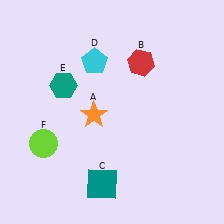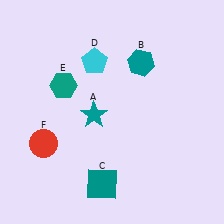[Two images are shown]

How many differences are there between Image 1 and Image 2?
There are 3 differences between the two images.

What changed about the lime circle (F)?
In Image 1, F is lime. In Image 2, it changed to red.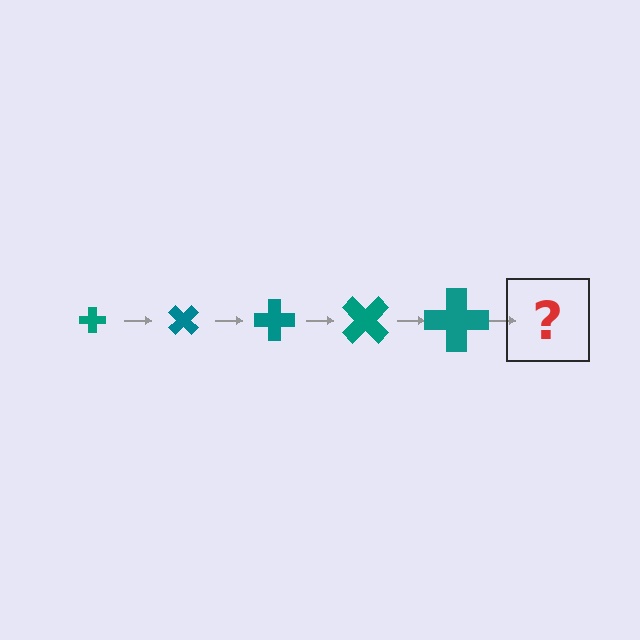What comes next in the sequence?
The next element should be a cross, larger than the previous one and rotated 225 degrees from the start.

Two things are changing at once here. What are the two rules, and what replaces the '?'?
The two rules are that the cross grows larger each step and it rotates 45 degrees each step. The '?' should be a cross, larger than the previous one and rotated 225 degrees from the start.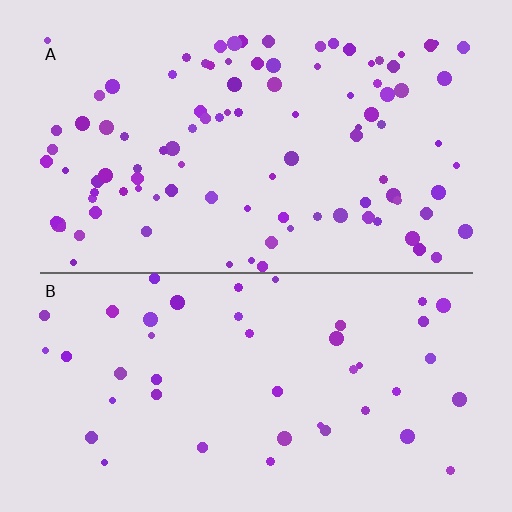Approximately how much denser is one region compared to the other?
Approximately 2.2× — region A over region B.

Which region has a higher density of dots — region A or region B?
A (the top).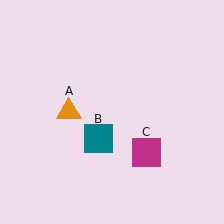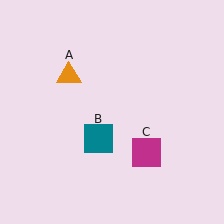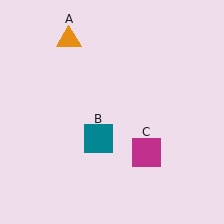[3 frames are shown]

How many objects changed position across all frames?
1 object changed position: orange triangle (object A).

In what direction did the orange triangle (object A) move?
The orange triangle (object A) moved up.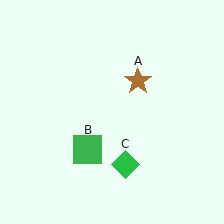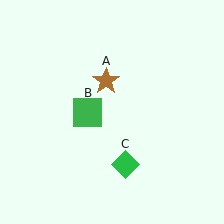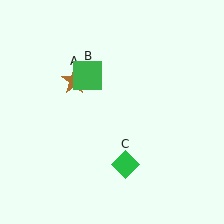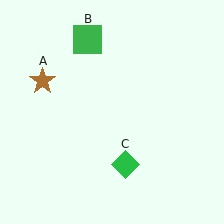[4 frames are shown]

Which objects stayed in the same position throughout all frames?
Green diamond (object C) remained stationary.